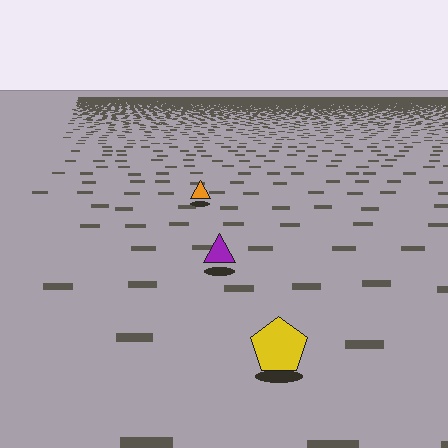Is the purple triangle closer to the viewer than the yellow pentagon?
No. The yellow pentagon is closer — you can tell from the texture gradient: the ground texture is coarser near it.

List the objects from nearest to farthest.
From nearest to farthest: the yellow pentagon, the purple triangle, the orange triangle.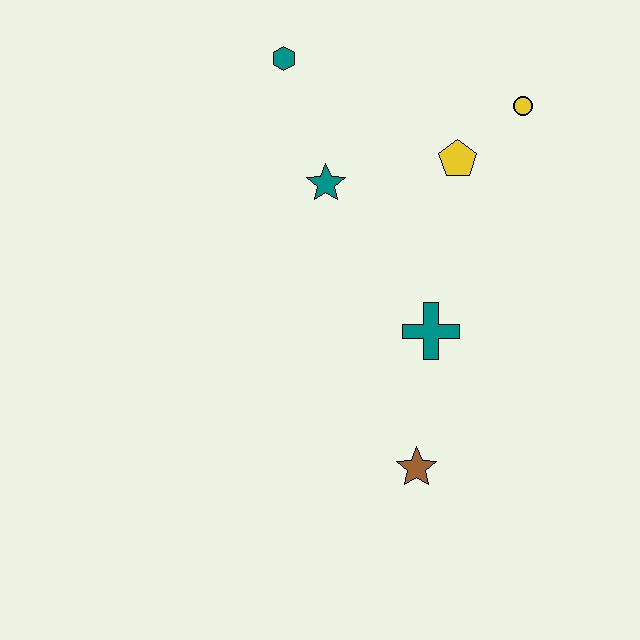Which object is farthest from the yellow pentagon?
The brown star is farthest from the yellow pentagon.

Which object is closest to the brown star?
The teal cross is closest to the brown star.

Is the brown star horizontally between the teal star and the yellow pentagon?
Yes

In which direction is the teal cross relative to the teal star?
The teal cross is below the teal star.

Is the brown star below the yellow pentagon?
Yes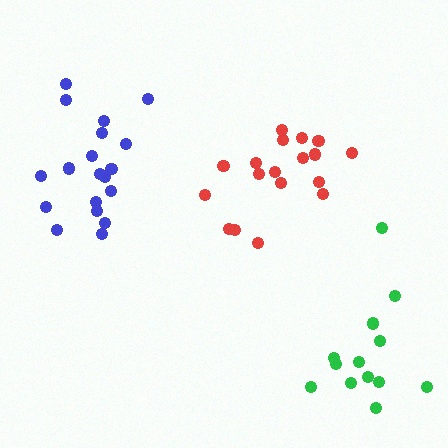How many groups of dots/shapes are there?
There are 3 groups.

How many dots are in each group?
Group 1: 18 dots, Group 2: 19 dots, Group 3: 13 dots (50 total).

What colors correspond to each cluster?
The clusters are colored: red, blue, green.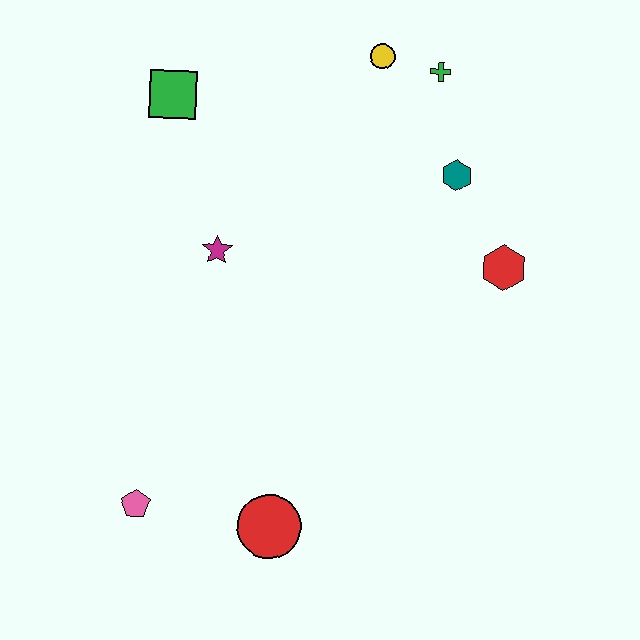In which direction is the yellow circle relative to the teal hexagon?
The yellow circle is above the teal hexagon.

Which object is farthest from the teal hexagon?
The pink pentagon is farthest from the teal hexagon.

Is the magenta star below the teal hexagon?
Yes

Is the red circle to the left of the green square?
No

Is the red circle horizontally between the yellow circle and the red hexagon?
No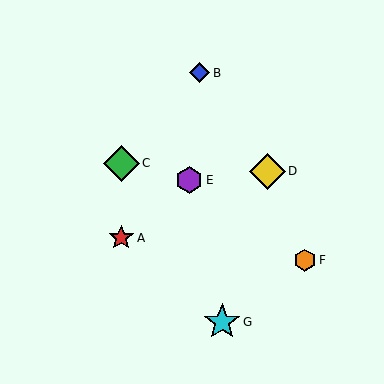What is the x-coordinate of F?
Object F is at x≈305.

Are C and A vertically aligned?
Yes, both are at x≈121.